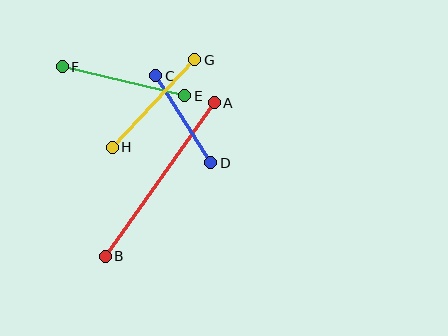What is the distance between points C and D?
The distance is approximately 103 pixels.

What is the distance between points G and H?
The distance is approximately 120 pixels.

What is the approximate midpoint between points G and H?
The midpoint is at approximately (154, 103) pixels.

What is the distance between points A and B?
The distance is approximately 188 pixels.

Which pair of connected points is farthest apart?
Points A and B are farthest apart.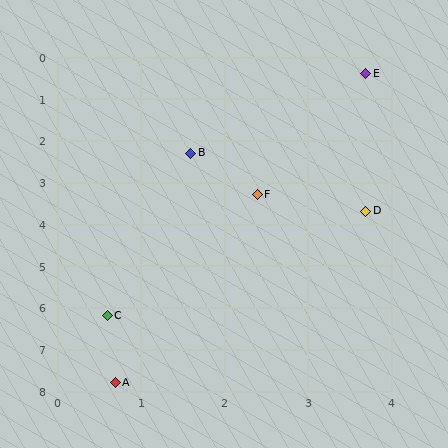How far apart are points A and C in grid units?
Points A and C are about 1.6 grid units apart.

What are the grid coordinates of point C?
Point C is at approximately (0.6, 6.2).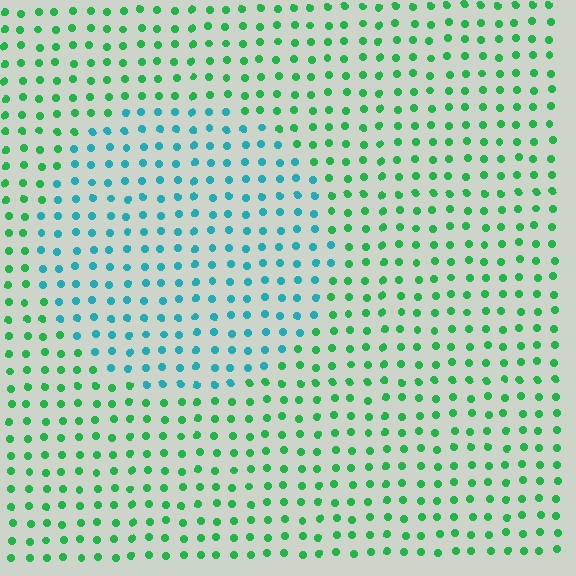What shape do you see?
I see a circle.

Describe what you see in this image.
The image is filled with small green elements in a uniform arrangement. A circle-shaped region is visible where the elements are tinted to a slightly different hue, forming a subtle color boundary.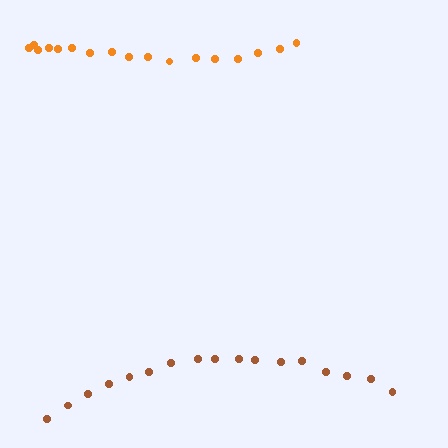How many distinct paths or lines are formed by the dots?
There are 2 distinct paths.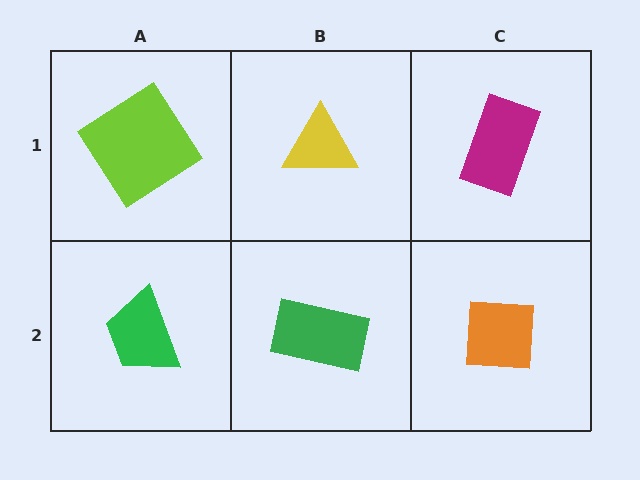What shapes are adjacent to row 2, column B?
A yellow triangle (row 1, column B), a green trapezoid (row 2, column A), an orange square (row 2, column C).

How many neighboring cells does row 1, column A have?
2.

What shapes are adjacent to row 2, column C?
A magenta rectangle (row 1, column C), a green rectangle (row 2, column B).